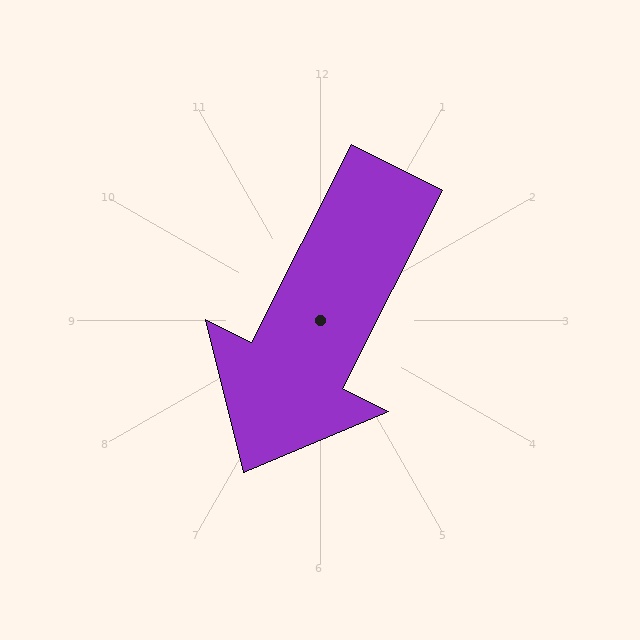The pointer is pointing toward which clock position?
Roughly 7 o'clock.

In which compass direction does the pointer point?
Southwest.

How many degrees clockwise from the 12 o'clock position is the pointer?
Approximately 207 degrees.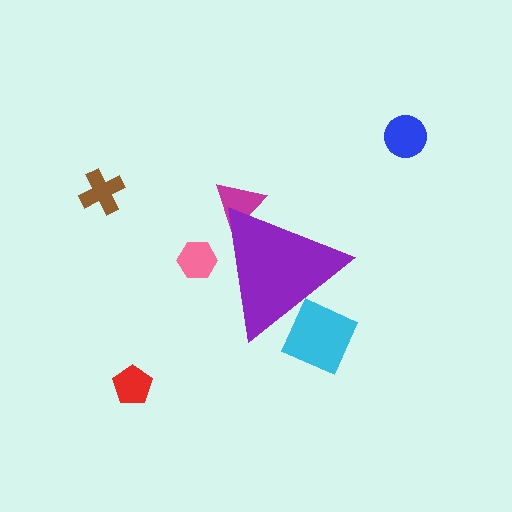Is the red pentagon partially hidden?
No, the red pentagon is fully visible.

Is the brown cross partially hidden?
No, the brown cross is fully visible.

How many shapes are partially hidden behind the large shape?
3 shapes are partially hidden.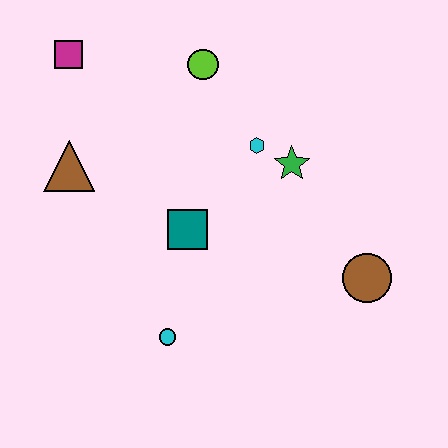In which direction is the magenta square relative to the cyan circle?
The magenta square is above the cyan circle.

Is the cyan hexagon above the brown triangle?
Yes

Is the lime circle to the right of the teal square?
Yes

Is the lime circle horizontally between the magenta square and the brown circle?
Yes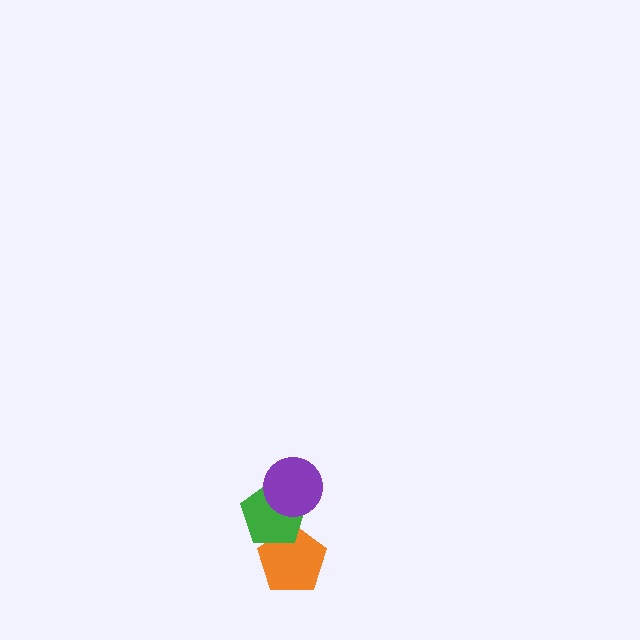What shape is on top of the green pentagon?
The purple circle is on top of the green pentagon.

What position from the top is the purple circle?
The purple circle is 1st from the top.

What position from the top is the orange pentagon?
The orange pentagon is 3rd from the top.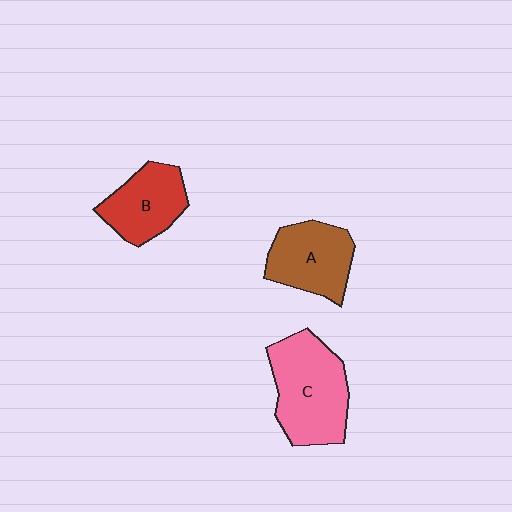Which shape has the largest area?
Shape C (pink).